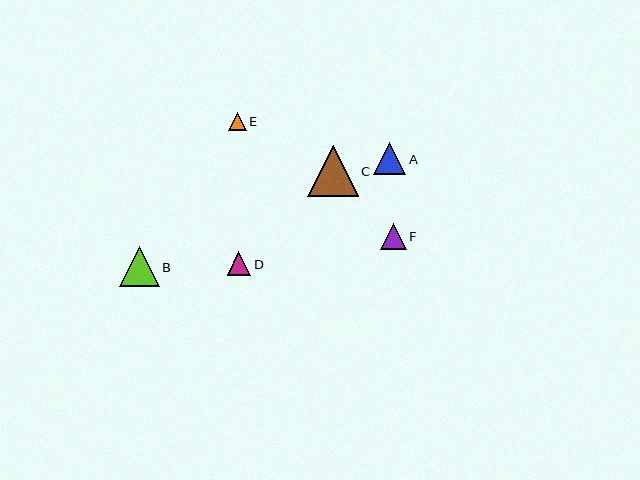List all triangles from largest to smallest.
From largest to smallest: C, B, A, F, D, E.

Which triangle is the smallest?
Triangle E is the smallest with a size of approximately 18 pixels.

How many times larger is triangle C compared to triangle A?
Triangle C is approximately 1.6 times the size of triangle A.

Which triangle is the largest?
Triangle C is the largest with a size of approximately 50 pixels.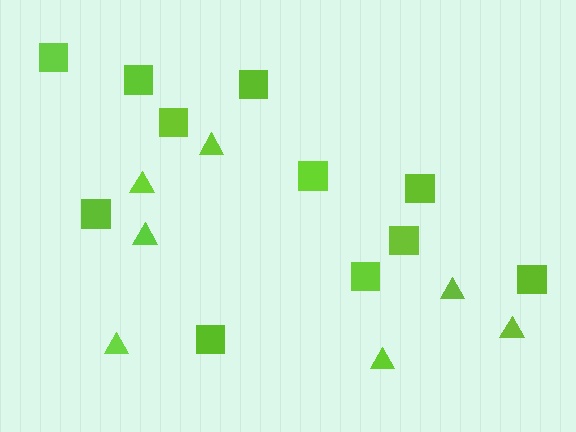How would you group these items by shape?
There are 2 groups: one group of triangles (7) and one group of squares (11).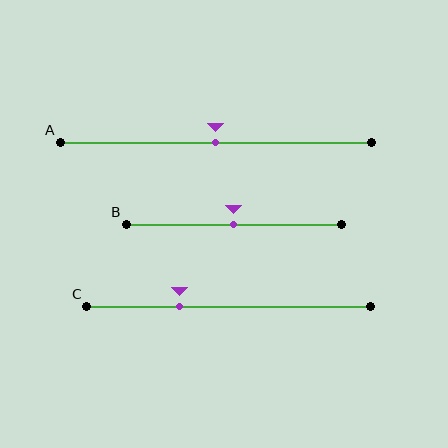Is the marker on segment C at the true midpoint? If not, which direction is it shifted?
No, the marker on segment C is shifted to the left by about 17% of the segment length.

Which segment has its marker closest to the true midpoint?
Segment A has its marker closest to the true midpoint.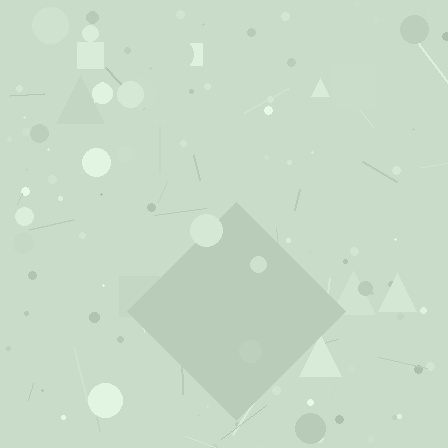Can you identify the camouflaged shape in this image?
The camouflaged shape is a diamond.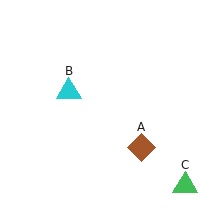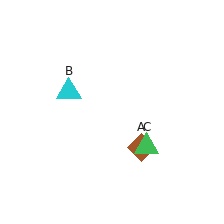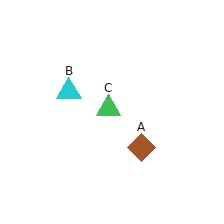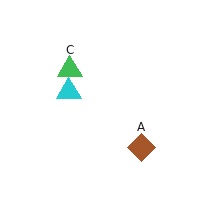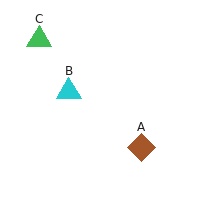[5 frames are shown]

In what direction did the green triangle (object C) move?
The green triangle (object C) moved up and to the left.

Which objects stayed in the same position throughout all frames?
Brown diamond (object A) and cyan triangle (object B) remained stationary.